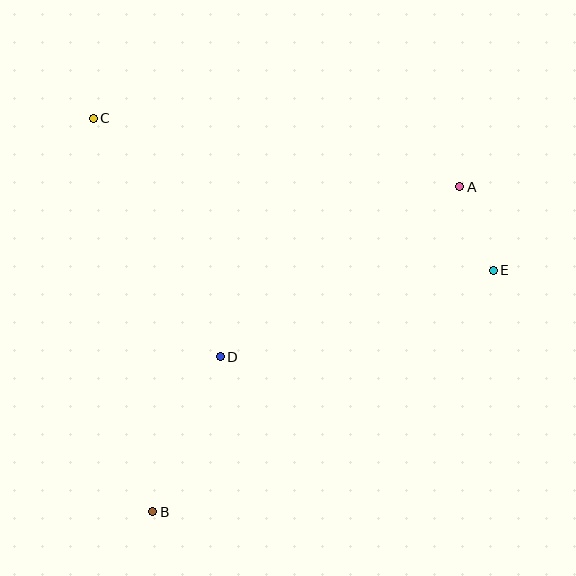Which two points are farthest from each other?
Points A and B are farthest from each other.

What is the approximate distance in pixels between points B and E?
The distance between B and E is approximately 418 pixels.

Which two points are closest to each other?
Points A and E are closest to each other.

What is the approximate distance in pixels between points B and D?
The distance between B and D is approximately 169 pixels.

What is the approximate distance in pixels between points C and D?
The distance between C and D is approximately 271 pixels.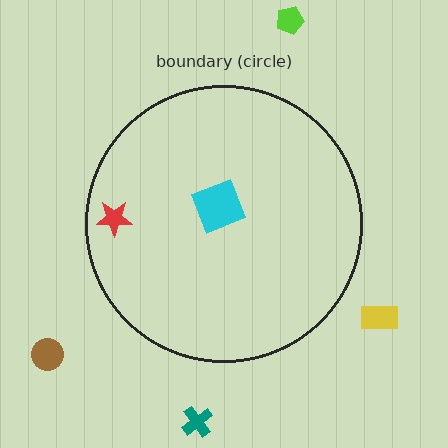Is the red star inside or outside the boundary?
Inside.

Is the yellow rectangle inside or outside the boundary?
Outside.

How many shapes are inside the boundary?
2 inside, 4 outside.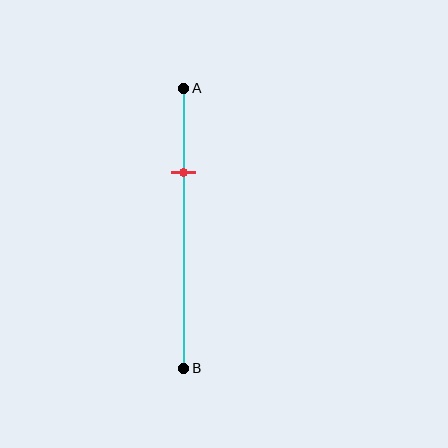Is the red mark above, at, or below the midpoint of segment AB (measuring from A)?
The red mark is above the midpoint of segment AB.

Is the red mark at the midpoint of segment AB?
No, the mark is at about 30% from A, not at the 50% midpoint.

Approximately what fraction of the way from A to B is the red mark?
The red mark is approximately 30% of the way from A to B.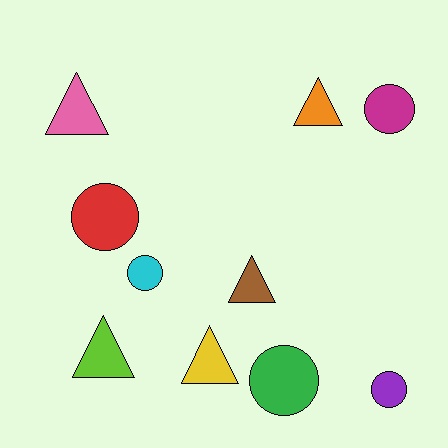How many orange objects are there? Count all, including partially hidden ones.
There is 1 orange object.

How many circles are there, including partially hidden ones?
There are 5 circles.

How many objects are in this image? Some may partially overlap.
There are 10 objects.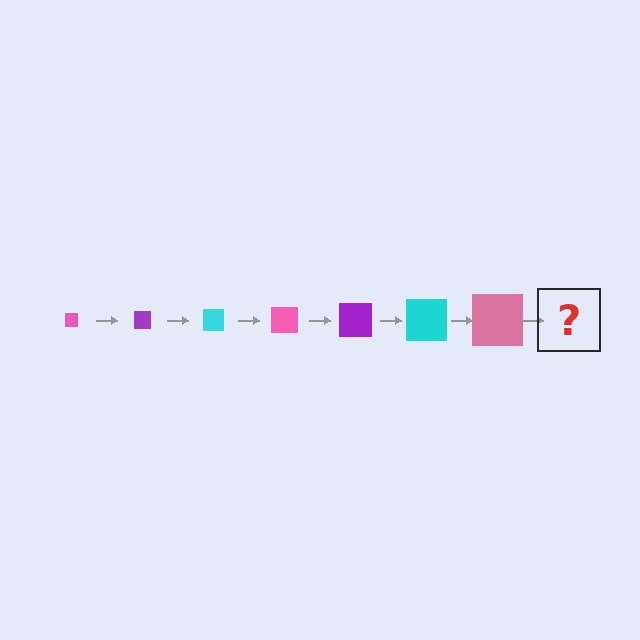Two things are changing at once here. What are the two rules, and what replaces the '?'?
The two rules are that the square grows larger each step and the color cycles through pink, purple, and cyan. The '?' should be a purple square, larger than the previous one.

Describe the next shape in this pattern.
It should be a purple square, larger than the previous one.